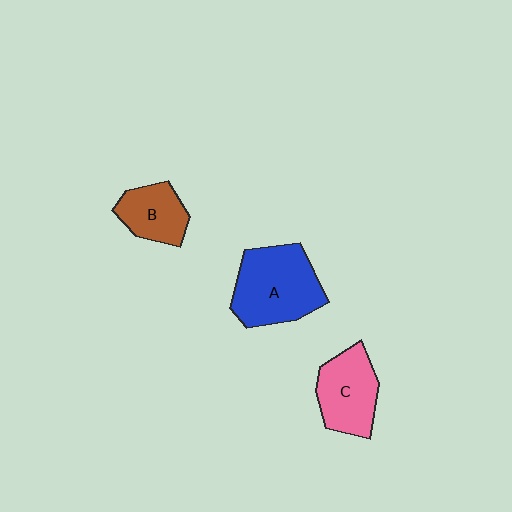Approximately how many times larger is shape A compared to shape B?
Approximately 1.7 times.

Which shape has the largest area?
Shape A (blue).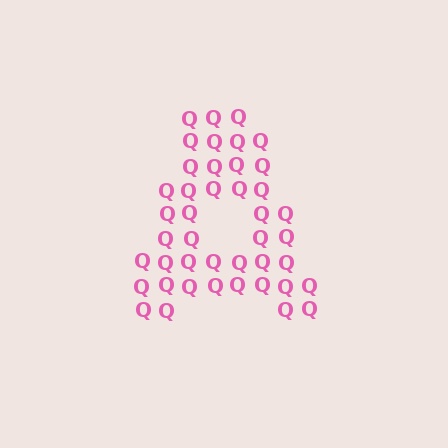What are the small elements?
The small elements are letter Q's.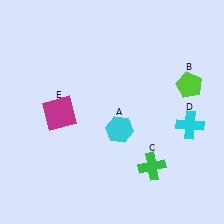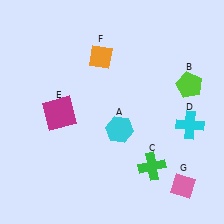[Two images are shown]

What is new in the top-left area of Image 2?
An orange diamond (F) was added in the top-left area of Image 2.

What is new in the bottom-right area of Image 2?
A pink diamond (G) was added in the bottom-right area of Image 2.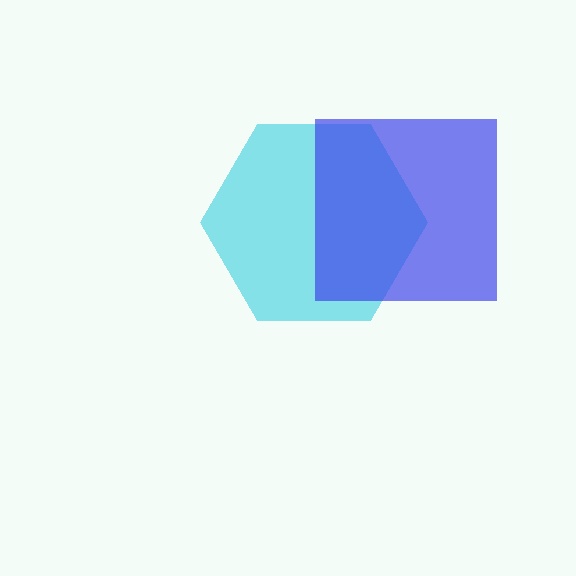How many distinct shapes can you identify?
There are 2 distinct shapes: a cyan hexagon, a blue square.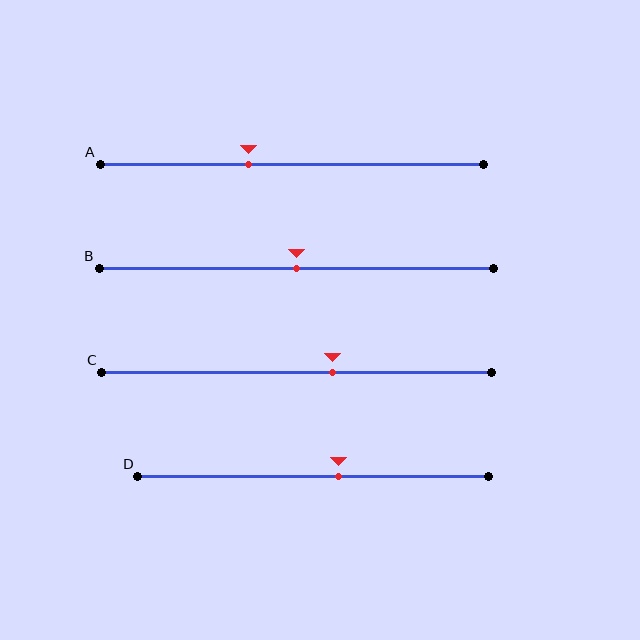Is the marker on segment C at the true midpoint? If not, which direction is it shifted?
No, the marker on segment C is shifted to the right by about 9% of the segment length.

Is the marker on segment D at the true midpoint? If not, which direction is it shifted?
No, the marker on segment D is shifted to the right by about 7% of the segment length.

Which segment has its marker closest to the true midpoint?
Segment B has its marker closest to the true midpoint.